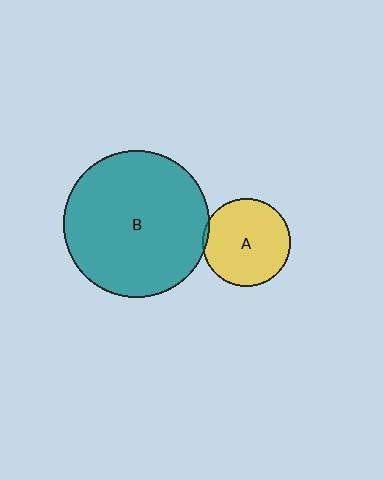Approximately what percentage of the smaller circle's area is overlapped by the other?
Approximately 5%.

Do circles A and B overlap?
Yes.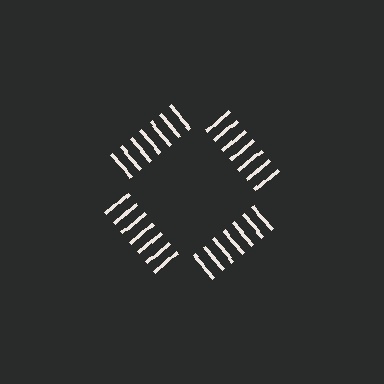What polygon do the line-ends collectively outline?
An illusory square — the line segments terminate on its edges but no continuous stroke is drawn.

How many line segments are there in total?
28 — 7 along each of the 4 edges.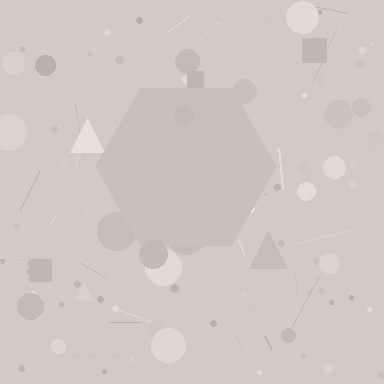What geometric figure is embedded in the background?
A hexagon is embedded in the background.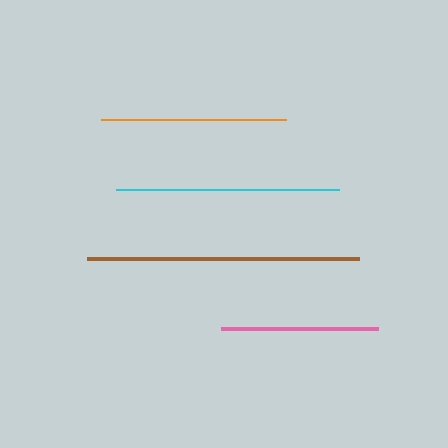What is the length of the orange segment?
The orange segment is approximately 185 pixels long.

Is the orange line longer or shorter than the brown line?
The brown line is longer than the orange line.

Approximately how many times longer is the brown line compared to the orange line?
The brown line is approximately 1.5 times the length of the orange line.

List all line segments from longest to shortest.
From longest to shortest: brown, cyan, orange, pink.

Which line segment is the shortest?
The pink line is the shortest at approximately 157 pixels.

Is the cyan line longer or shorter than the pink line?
The cyan line is longer than the pink line.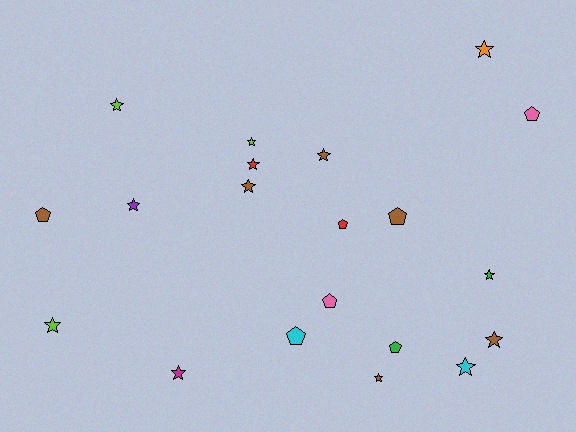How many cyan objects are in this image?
There are 2 cyan objects.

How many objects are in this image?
There are 20 objects.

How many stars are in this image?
There are 13 stars.